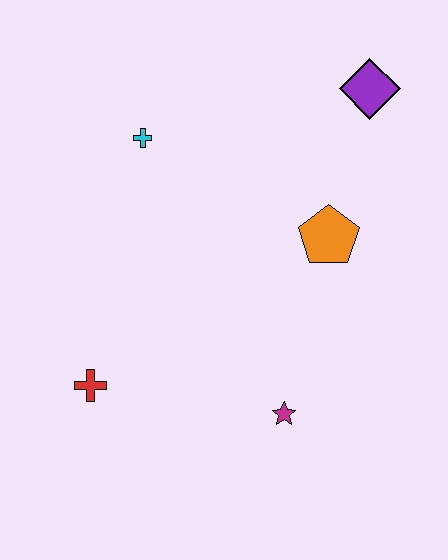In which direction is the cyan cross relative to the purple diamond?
The cyan cross is to the left of the purple diamond.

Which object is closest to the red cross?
The magenta star is closest to the red cross.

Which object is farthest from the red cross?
The purple diamond is farthest from the red cross.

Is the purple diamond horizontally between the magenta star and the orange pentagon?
No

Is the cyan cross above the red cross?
Yes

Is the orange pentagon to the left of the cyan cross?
No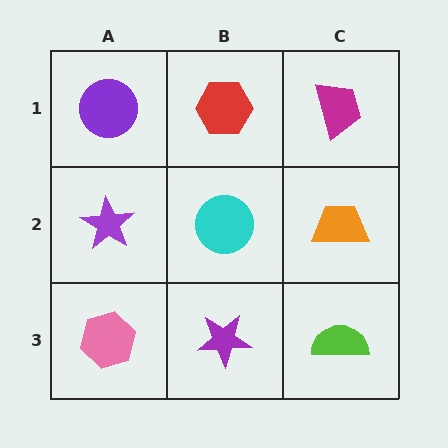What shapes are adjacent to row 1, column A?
A purple star (row 2, column A), a red hexagon (row 1, column B).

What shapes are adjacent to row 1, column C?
An orange trapezoid (row 2, column C), a red hexagon (row 1, column B).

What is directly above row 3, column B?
A cyan circle.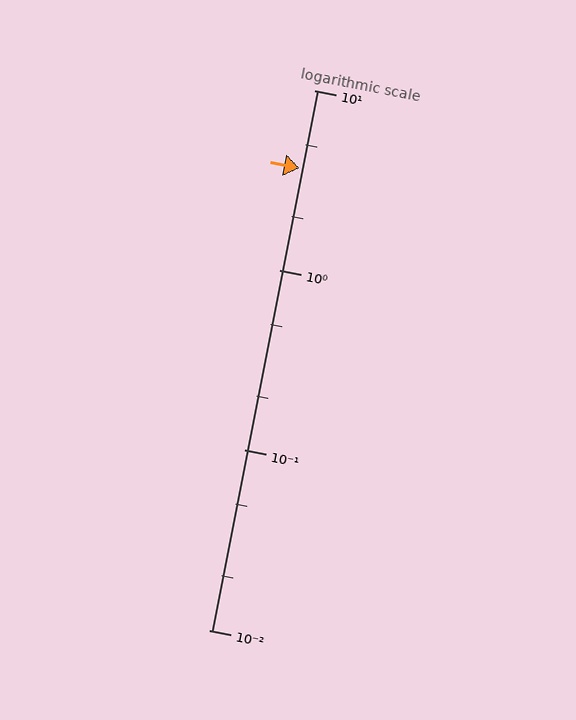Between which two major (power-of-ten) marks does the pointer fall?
The pointer is between 1 and 10.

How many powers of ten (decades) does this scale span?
The scale spans 3 decades, from 0.01 to 10.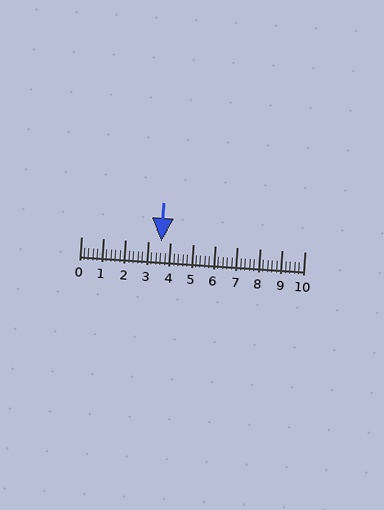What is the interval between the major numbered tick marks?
The major tick marks are spaced 1 units apart.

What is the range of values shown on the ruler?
The ruler shows values from 0 to 10.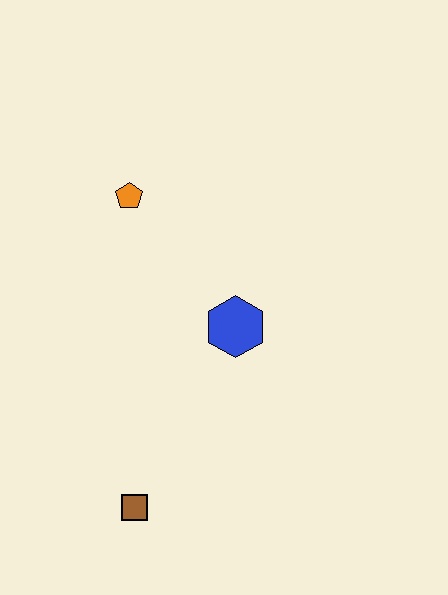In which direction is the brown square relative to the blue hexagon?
The brown square is below the blue hexagon.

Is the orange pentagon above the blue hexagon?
Yes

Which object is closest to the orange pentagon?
The blue hexagon is closest to the orange pentagon.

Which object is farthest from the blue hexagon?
The brown square is farthest from the blue hexagon.